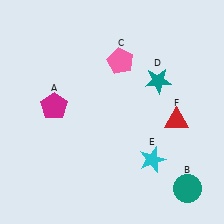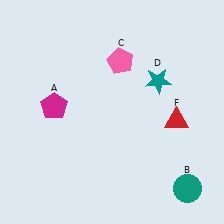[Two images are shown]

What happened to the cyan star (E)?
The cyan star (E) was removed in Image 2. It was in the bottom-right area of Image 1.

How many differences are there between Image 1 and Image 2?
There is 1 difference between the two images.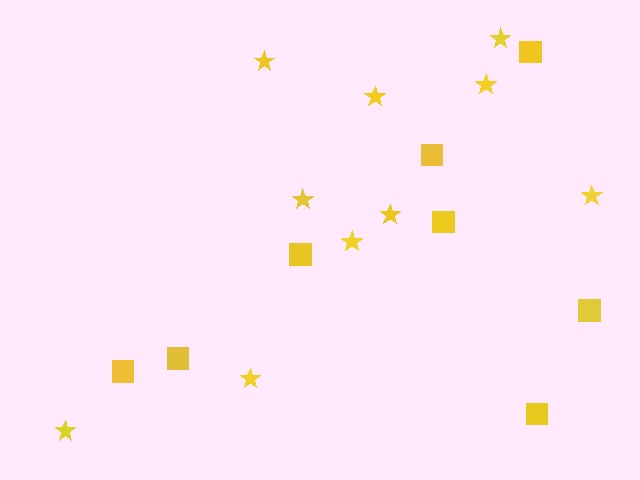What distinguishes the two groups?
There are 2 groups: one group of squares (8) and one group of stars (10).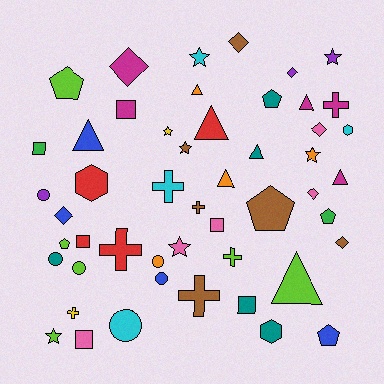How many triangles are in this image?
There are 8 triangles.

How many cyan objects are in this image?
There are 4 cyan objects.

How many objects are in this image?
There are 50 objects.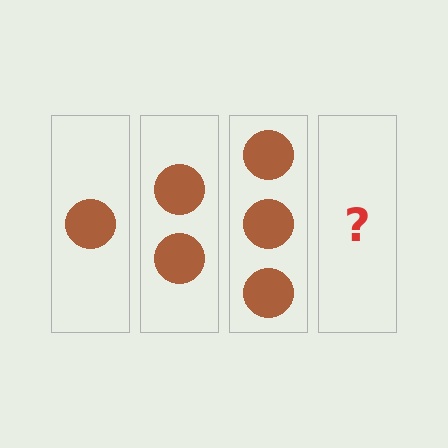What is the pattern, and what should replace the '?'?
The pattern is that each step adds one more circle. The '?' should be 4 circles.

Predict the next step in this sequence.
The next step is 4 circles.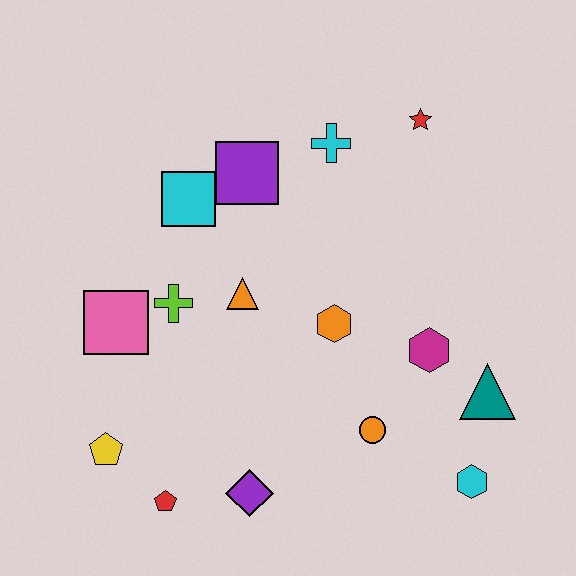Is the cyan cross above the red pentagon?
Yes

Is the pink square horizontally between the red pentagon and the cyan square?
No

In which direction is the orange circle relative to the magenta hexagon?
The orange circle is below the magenta hexagon.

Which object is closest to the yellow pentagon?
The red pentagon is closest to the yellow pentagon.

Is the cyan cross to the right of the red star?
No